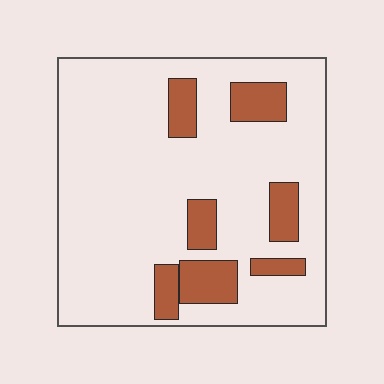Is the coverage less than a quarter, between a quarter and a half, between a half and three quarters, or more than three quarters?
Less than a quarter.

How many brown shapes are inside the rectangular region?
7.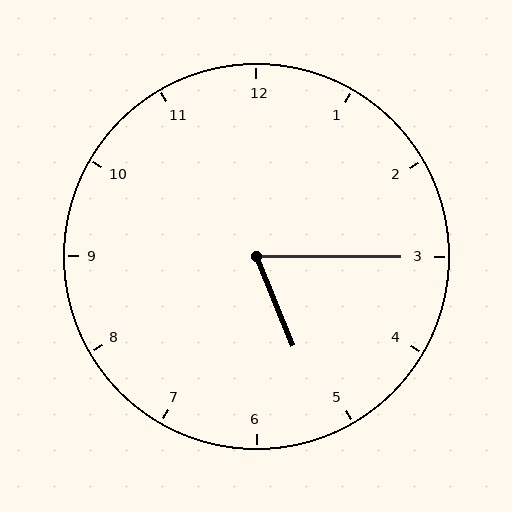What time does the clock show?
5:15.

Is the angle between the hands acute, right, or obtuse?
It is acute.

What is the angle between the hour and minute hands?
Approximately 68 degrees.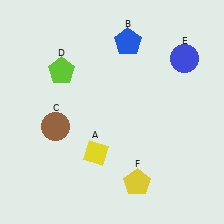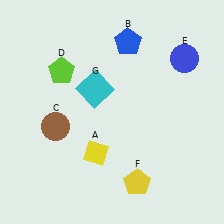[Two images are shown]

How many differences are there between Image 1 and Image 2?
There is 1 difference between the two images.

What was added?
A cyan square (G) was added in Image 2.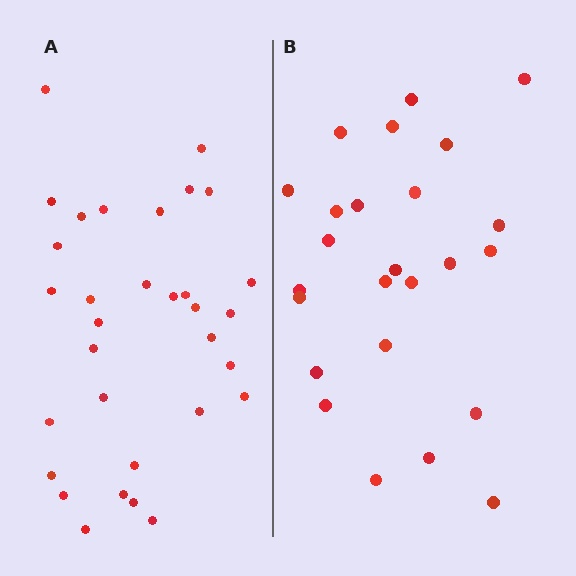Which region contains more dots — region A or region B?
Region A (the left region) has more dots.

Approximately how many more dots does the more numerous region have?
Region A has roughly 8 or so more dots than region B.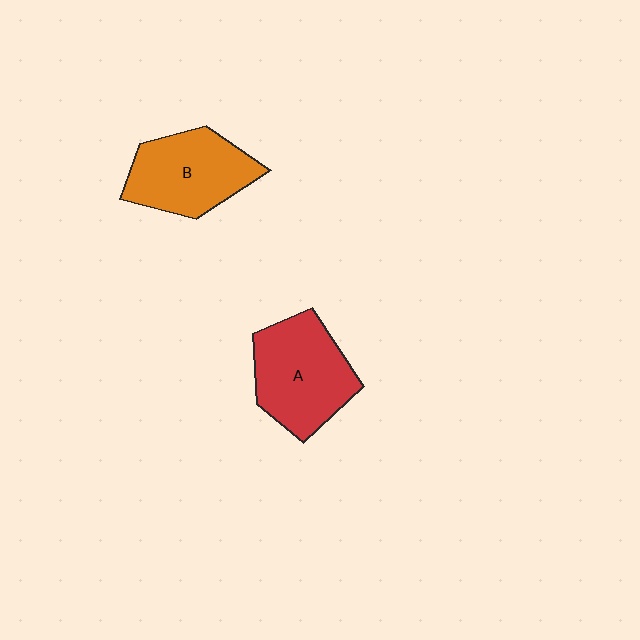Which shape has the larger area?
Shape A (red).